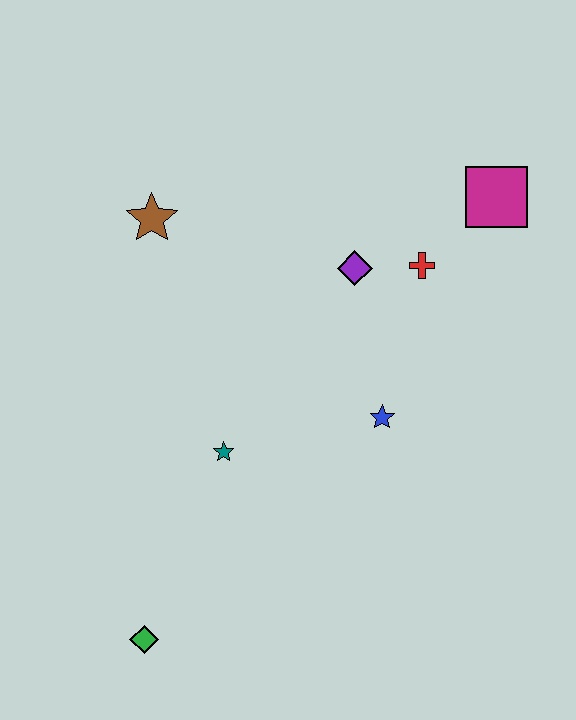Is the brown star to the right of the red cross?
No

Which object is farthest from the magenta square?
The green diamond is farthest from the magenta square.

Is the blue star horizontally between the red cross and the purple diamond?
Yes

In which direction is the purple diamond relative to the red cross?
The purple diamond is to the left of the red cross.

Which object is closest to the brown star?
The purple diamond is closest to the brown star.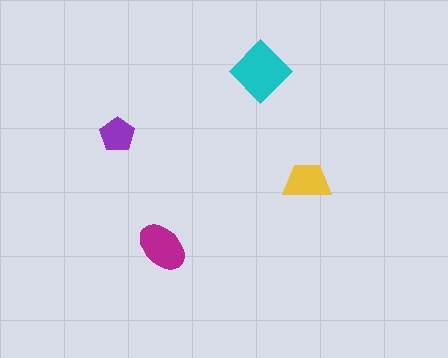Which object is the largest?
The cyan diamond.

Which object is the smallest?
The purple pentagon.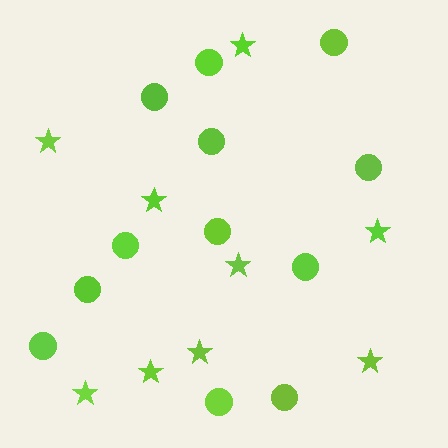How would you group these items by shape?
There are 2 groups: one group of stars (9) and one group of circles (12).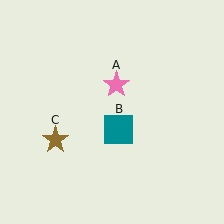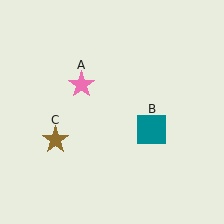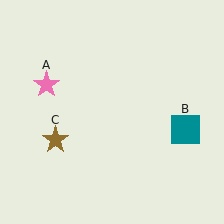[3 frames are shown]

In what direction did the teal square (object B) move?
The teal square (object B) moved right.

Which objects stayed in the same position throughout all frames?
Brown star (object C) remained stationary.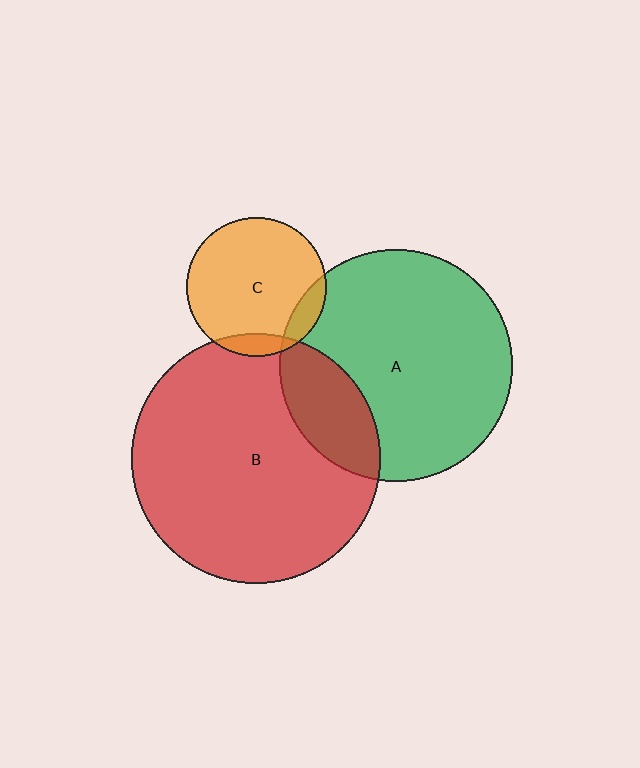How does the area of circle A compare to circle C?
Approximately 2.8 times.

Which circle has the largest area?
Circle B (red).